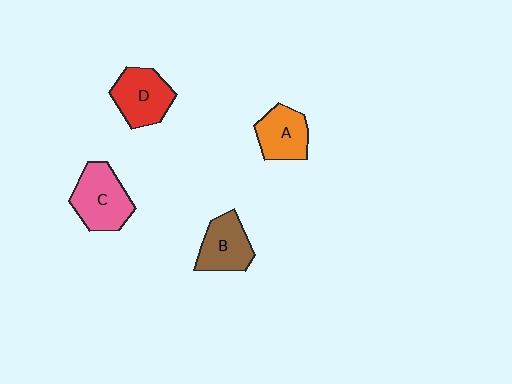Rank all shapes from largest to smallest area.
From largest to smallest: C (pink), D (red), B (brown), A (orange).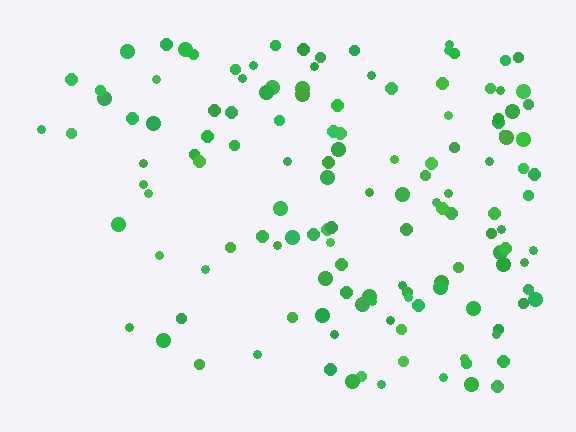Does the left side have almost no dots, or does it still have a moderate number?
Still a moderate number, just noticeably fewer than the right.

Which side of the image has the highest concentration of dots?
The right.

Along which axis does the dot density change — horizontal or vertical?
Horizontal.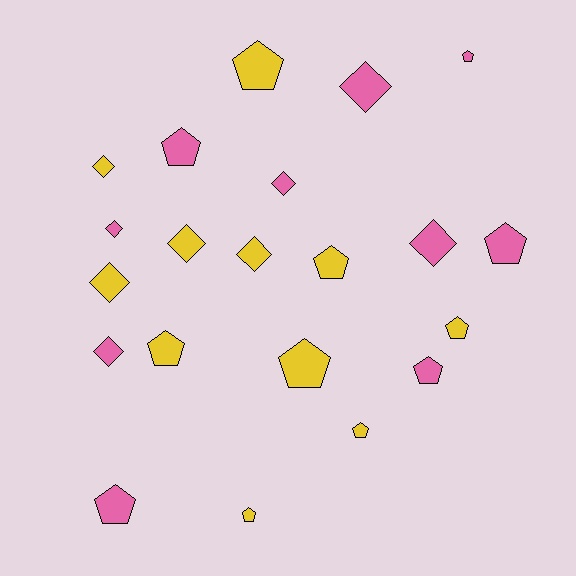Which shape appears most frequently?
Pentagon, with 12 objects.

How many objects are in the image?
There are 21 objects.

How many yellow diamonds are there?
There are 4 yellow diamonds.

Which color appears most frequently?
Yellow, with 11 objects.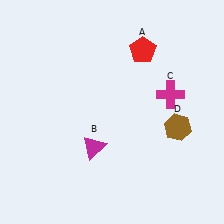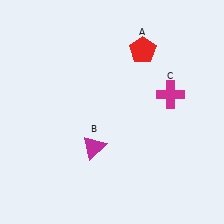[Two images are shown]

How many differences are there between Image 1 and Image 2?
There is 1 difference between the two images.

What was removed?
The brown hexagon (D) was removed in Image 2.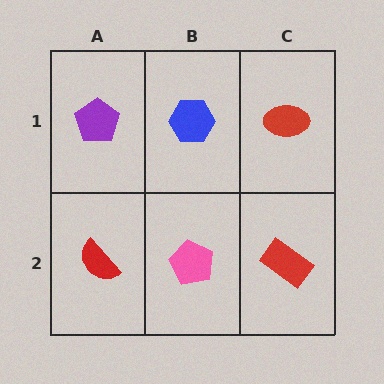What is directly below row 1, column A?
A red semicircle.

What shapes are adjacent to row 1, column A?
A red semicircle (row 2, column A), a blue hexagon (row 1, column B).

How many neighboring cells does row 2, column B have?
3.